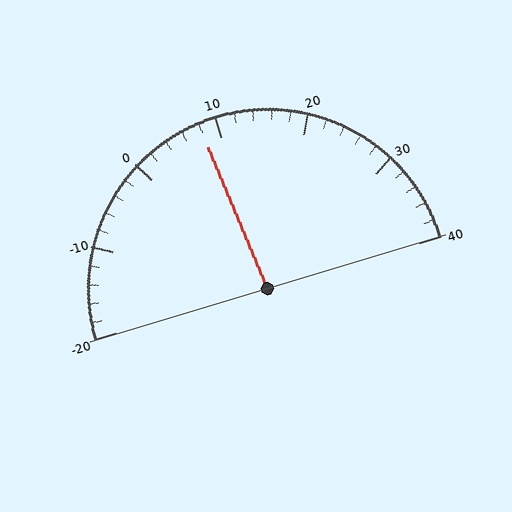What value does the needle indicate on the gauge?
The needle indicates approximately 8.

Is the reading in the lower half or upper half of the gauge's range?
The reading is in the lower half of the range (-20 to 40).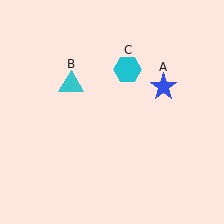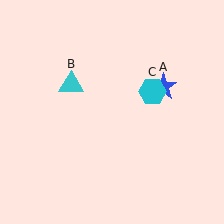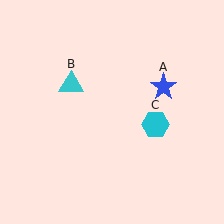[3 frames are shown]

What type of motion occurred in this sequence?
The cyan hexagon (object C) rotated clockwise around the center of the scene.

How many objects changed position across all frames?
1 object changed position: cyan hexagon (object C).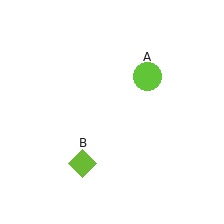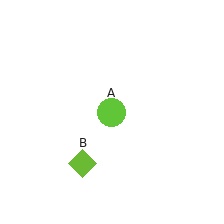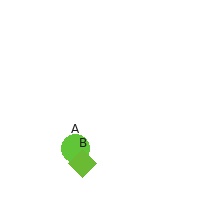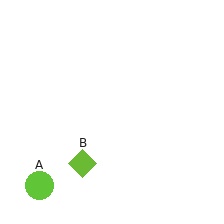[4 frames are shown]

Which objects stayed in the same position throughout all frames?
Lime diamond (object B) remained stationary.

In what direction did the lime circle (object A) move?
The lime circle (object A) moved down and to the left.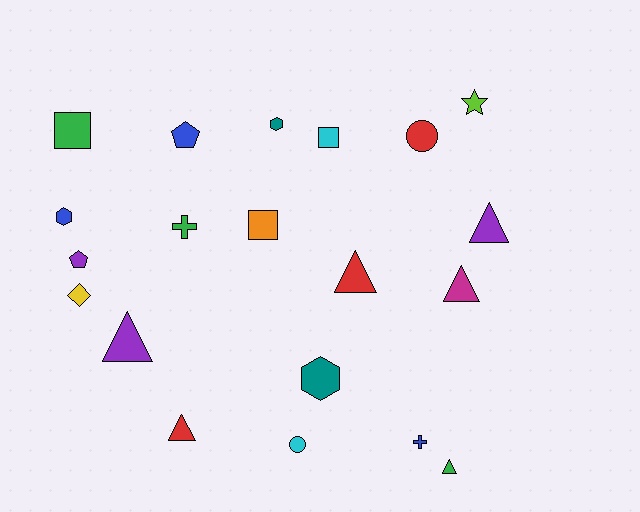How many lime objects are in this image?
There is 1 lime object.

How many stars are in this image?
There is 1 star.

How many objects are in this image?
There are 20 objects.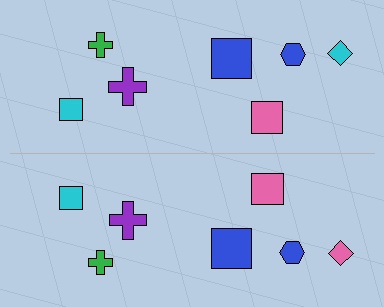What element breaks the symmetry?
The pink diamond on the bottom side breaks the symmetry — its mirror counterpart is cyan.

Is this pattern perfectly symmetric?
No, the pattern is not perfectly symmetric. The pink diamond on the bottom side breaks the symmetry — its mirror counterpart is cyan.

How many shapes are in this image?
There are 14 shapes in this image.